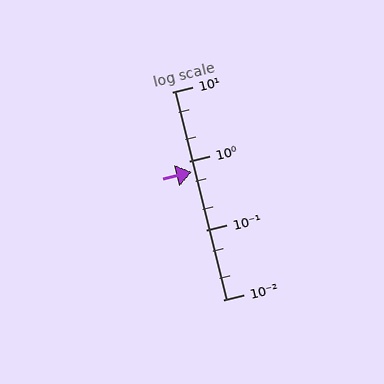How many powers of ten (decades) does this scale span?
The scale spans 3 decades, from 0.01 to 10.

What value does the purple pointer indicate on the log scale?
The pointer indicates approximately 0.7.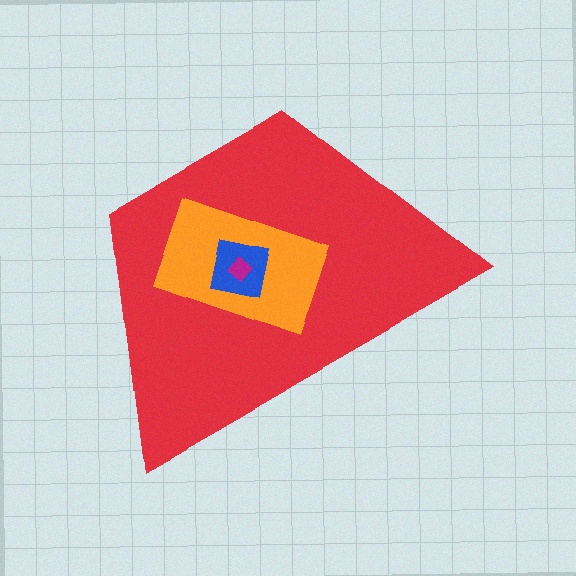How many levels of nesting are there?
4.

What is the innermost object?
The magenta diamond.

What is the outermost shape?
The red trapezoid.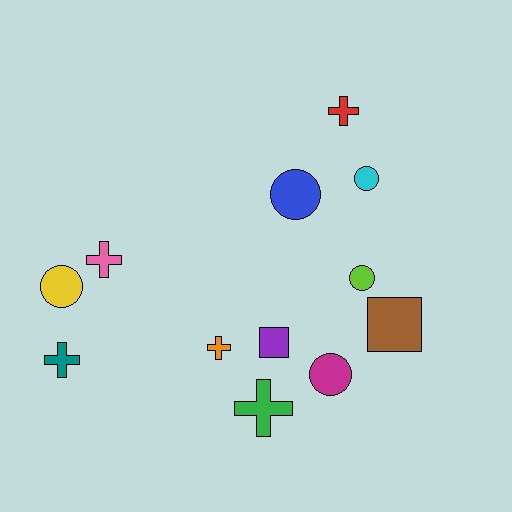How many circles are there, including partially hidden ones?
There are 5 circles.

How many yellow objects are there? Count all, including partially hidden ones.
There is 1 yellow object.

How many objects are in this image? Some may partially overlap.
There are 12 objects.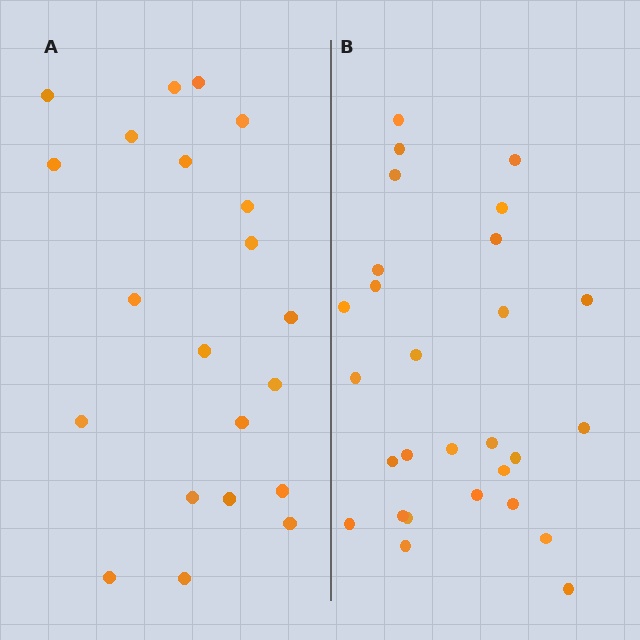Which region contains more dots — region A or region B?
Region B (the right region) has more dots.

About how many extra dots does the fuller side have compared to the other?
Region B has roughly 8 or so more dots than region A.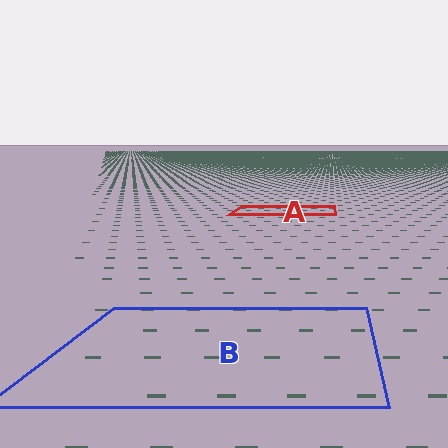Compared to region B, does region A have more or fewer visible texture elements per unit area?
Region A has more texture elements per unit area — they are packed more densely because it is farther away.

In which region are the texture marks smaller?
The texture marks are smaller in region A, because it is farther away.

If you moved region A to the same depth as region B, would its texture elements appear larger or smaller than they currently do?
They would appear larger. At a closer depth, the same texture elements are projected at a bigger on-screen size.